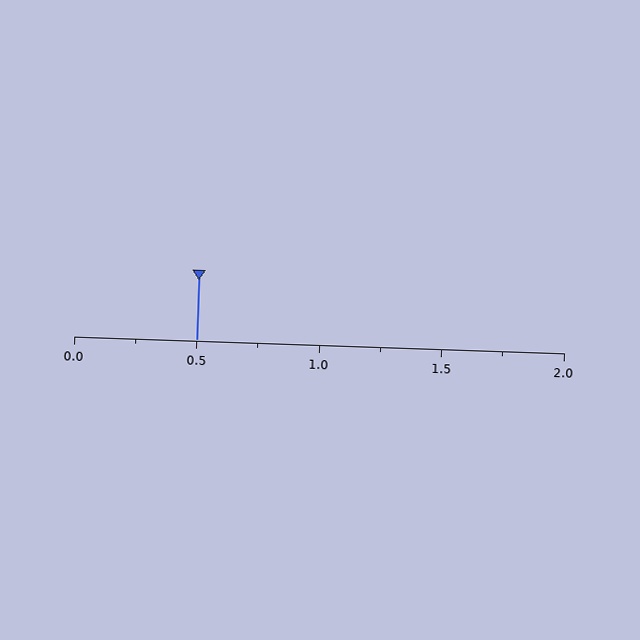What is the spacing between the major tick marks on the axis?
The major ticks are spaced 0.5 apart.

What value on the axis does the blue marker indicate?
The marker indicates approximately 0.5.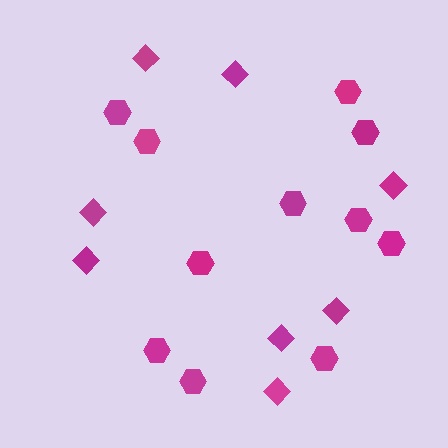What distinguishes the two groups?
There are 2 groups: one group of hexagons (11) and one group of diamonds (8).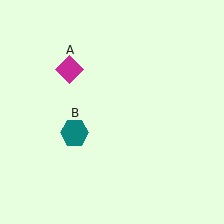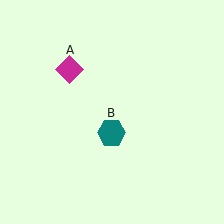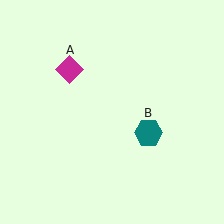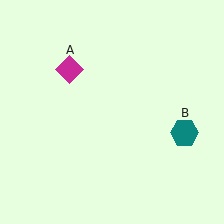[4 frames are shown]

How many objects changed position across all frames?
1 object changed position: teal hexagon (object B).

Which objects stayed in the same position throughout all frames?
Magenta diamond (object A) remained stationary.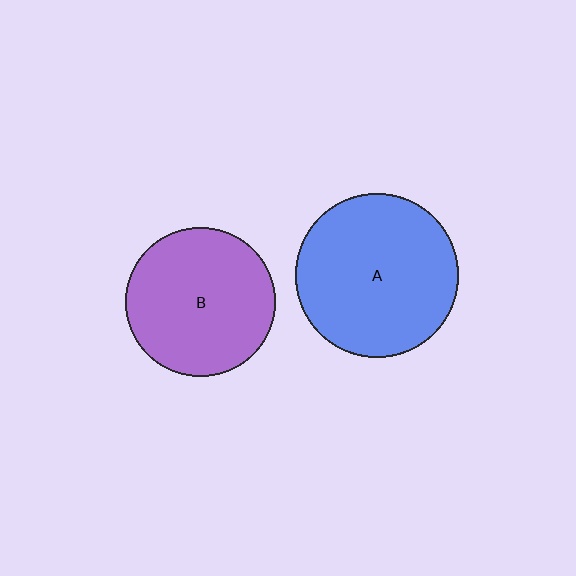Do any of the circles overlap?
No, none of the circles overlap.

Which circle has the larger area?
Circle A (blue).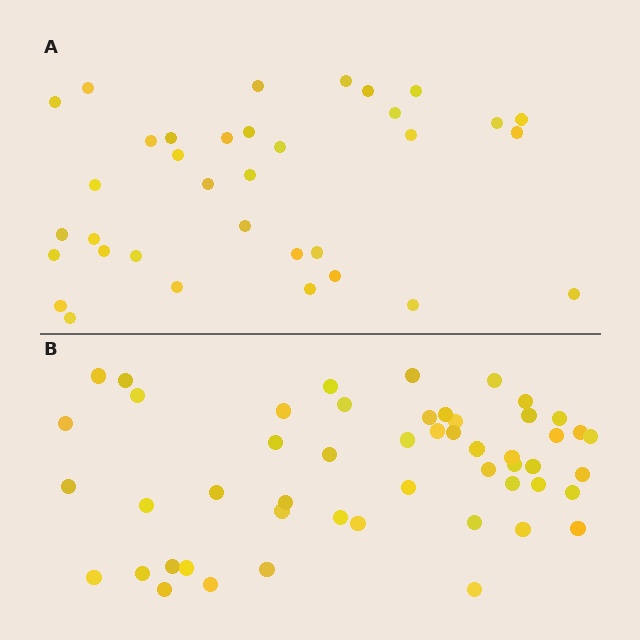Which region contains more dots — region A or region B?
Region B (the bottom region) has more dots.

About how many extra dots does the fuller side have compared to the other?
Region B has approximately 15 more dots than region A.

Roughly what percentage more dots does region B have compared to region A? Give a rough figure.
About 45% more.